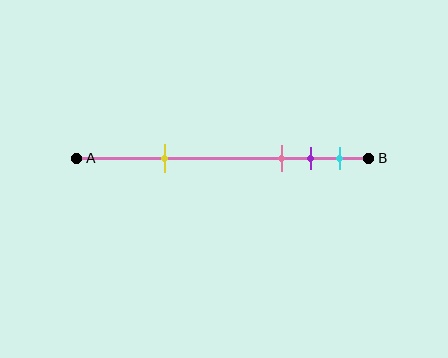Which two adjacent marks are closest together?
The purple and cyan marks are the closest adjacent pair.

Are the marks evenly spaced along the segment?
No, the marks are not evenly spaced.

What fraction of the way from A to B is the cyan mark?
The cyan mark is approximately 90% (0.9) of the way from A to B.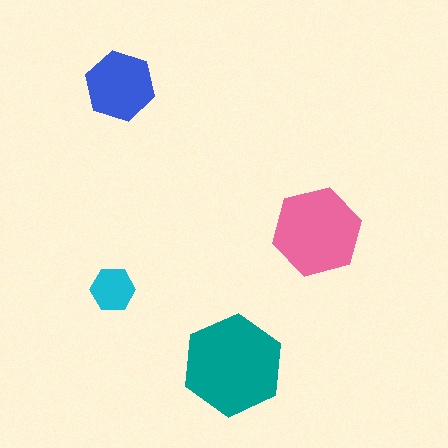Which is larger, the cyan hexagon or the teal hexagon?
The teal one.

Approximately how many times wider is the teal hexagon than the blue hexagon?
About 1.5 times wider.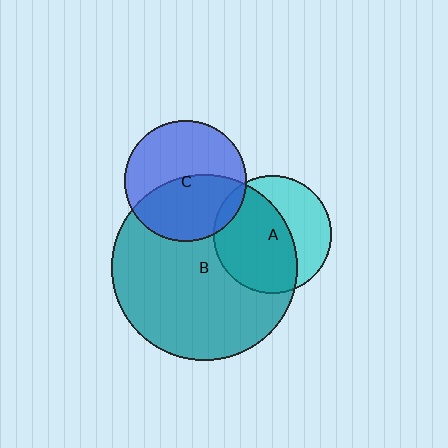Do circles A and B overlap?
Yes.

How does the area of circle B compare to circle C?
Approximately 2.4 times.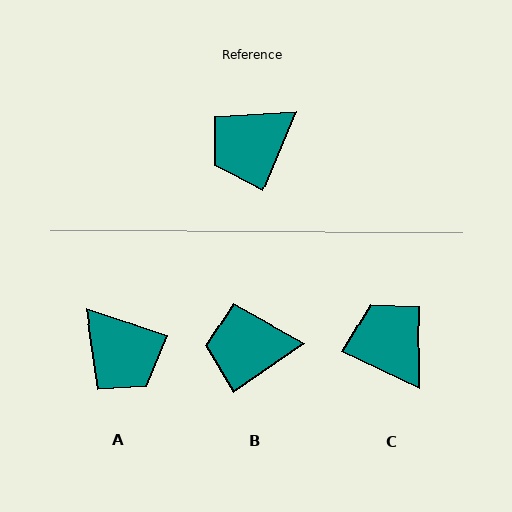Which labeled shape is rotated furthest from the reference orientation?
A, about 95 degrees away.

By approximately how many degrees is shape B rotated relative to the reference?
Approximately 32 degrees clockwise.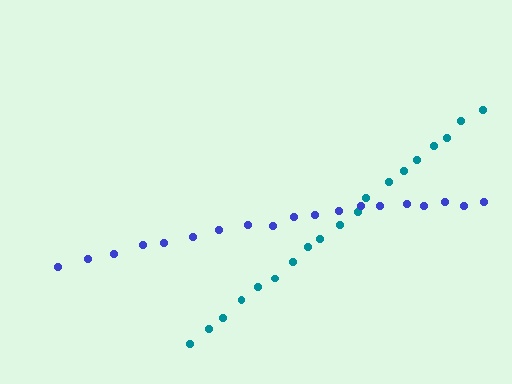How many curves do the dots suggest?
There are 2 distinct paths.